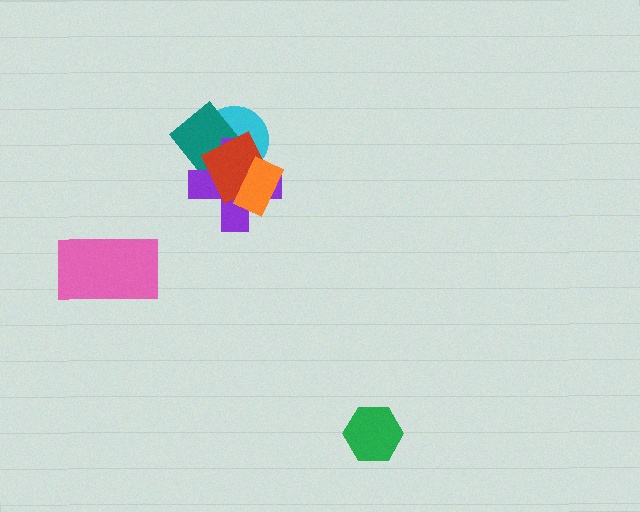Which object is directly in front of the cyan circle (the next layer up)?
The teal diamond is directly in front of the cyan circle.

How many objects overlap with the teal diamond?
3 objects overlap with the teal diamond.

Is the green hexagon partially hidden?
No, no other shape covers it.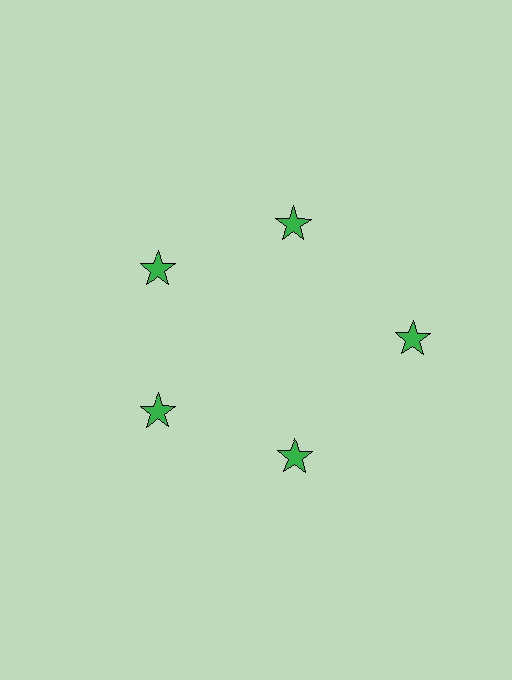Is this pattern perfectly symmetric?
No. The 5 green stars are arranged in a ring, but one element near the 3 o'clock position is pushed outward from the center, breaking the 5-fold rotational symmetry.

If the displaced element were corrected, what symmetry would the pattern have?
It would have 5-fold rotational symmetry — the pattern would map onto itself every 72 degrees.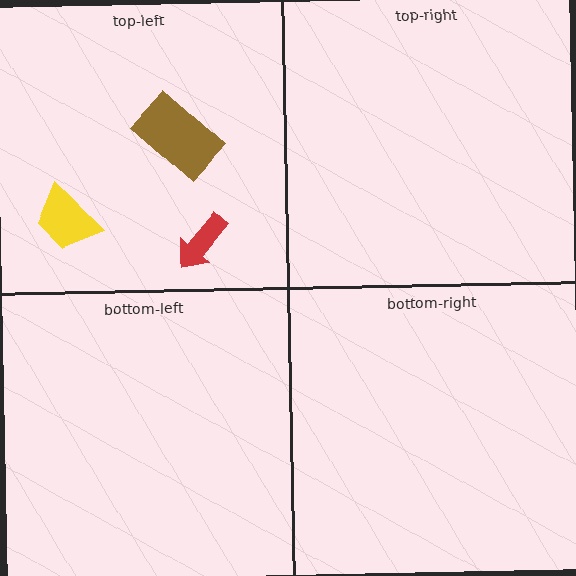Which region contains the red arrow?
The top-left region.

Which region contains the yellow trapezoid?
The top-left region.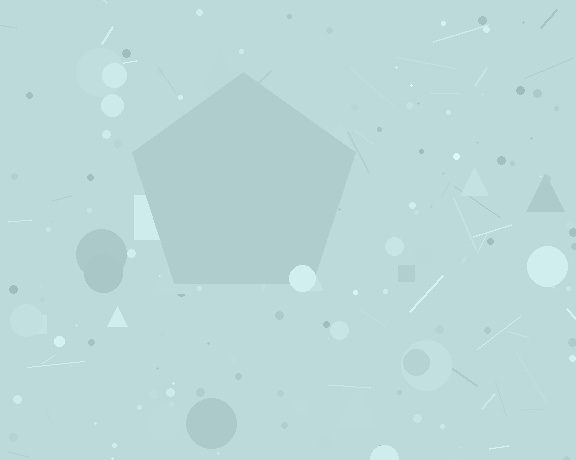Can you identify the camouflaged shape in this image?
The camouflaged shape is a pentagon.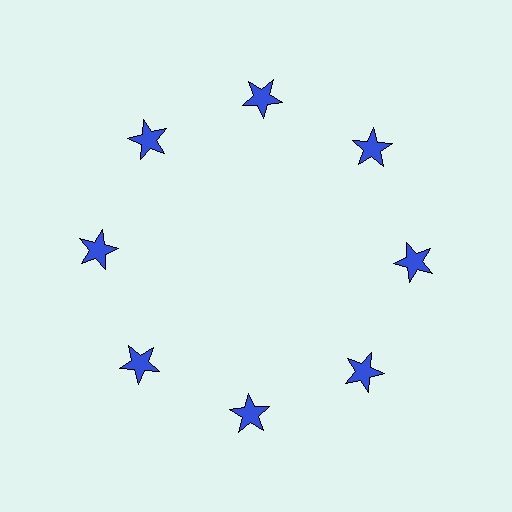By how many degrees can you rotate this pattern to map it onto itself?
The pattern maps onto itself every 45 degrees of rotation.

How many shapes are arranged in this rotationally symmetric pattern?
There are 8 shapes, arranged in 8 groups of 1.